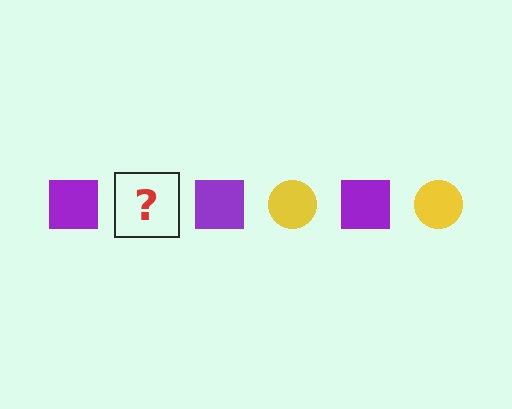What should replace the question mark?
The question mark should be replaced with a yellow circle.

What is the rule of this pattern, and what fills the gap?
The rule is that the pattern alternates between purple square and yellow circle. The gap should be filled with a yellow circle.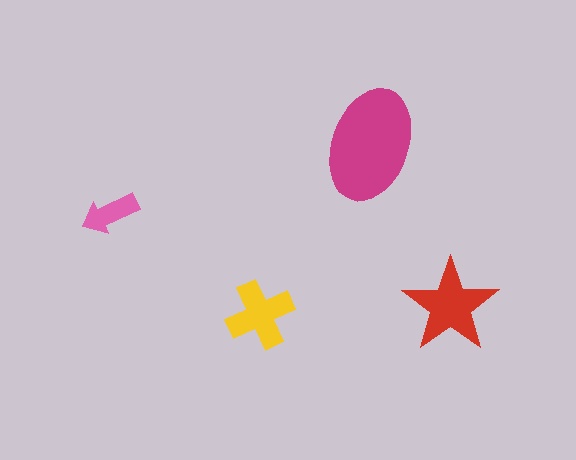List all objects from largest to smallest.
The magenta ellipse, the red star, the yellow cross, the pink arrow.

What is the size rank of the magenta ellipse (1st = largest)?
1st.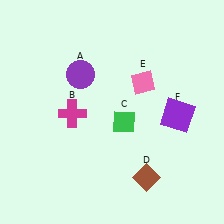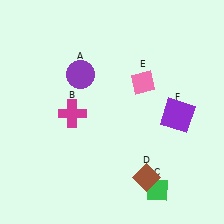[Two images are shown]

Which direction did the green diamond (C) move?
The green diamond (C) moved down.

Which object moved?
The green diamond (C) moved down.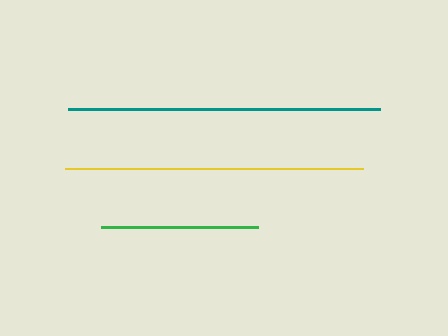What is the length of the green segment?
The green segment is approximately 157 pixels long.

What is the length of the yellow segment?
The yellow segment is approximately 298 pixels long.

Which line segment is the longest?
The teal line is the longest at approximately 312 pixels.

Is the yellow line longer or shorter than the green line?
The yellow line is longer than the green line.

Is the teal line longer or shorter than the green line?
The teal line is longer than the green line.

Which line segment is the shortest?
The green line is the shortest at approximately 157 pixels.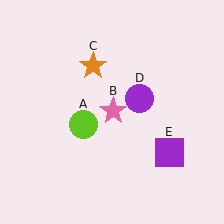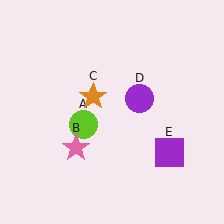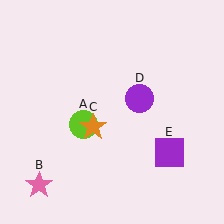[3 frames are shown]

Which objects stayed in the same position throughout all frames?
Lime circle (object A) and purple circle (object D) and purple square (object E) remained stationary.